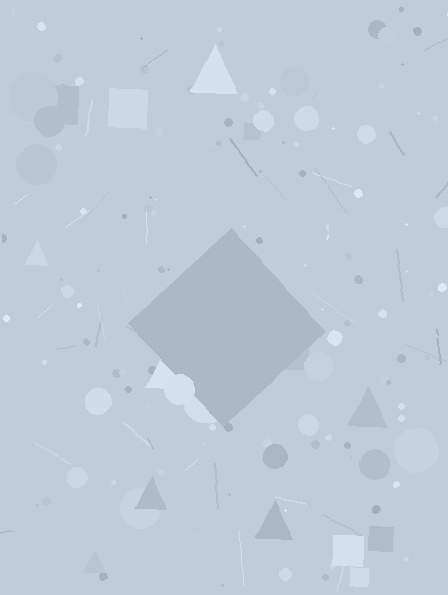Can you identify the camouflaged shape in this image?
The camouflaged shape is a diamond.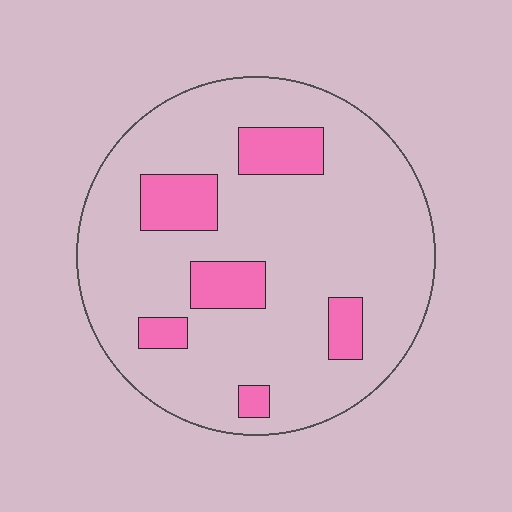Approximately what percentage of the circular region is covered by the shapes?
Approximately 15%.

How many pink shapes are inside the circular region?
6.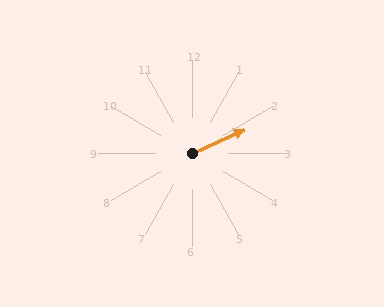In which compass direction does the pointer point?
Northeast.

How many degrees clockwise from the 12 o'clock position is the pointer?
Approximately 65 degrees.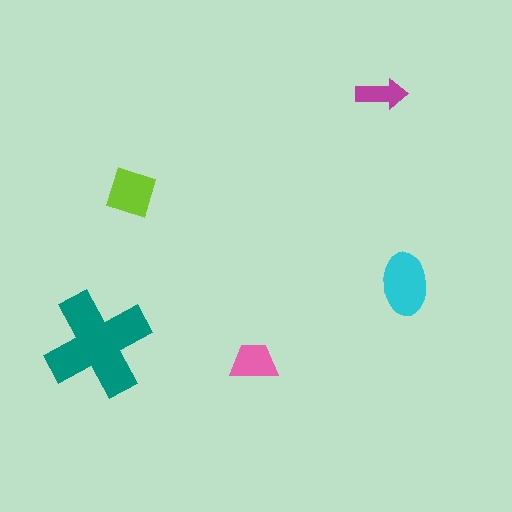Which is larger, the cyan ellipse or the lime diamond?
The cyan ellipse.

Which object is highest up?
The magenta arrow is topmost.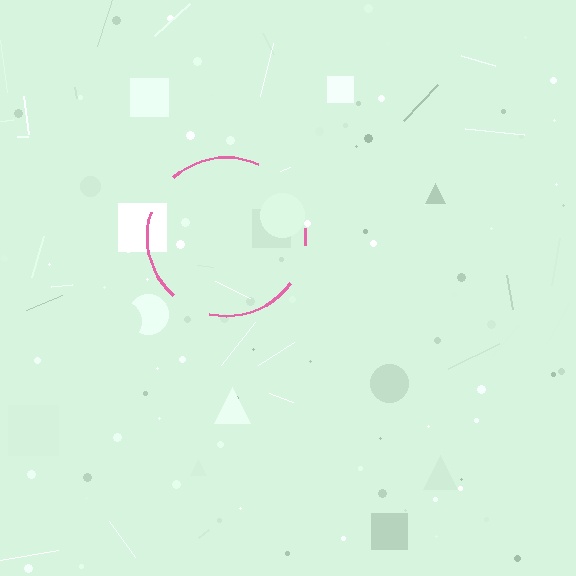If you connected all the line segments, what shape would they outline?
They would outline a circle.